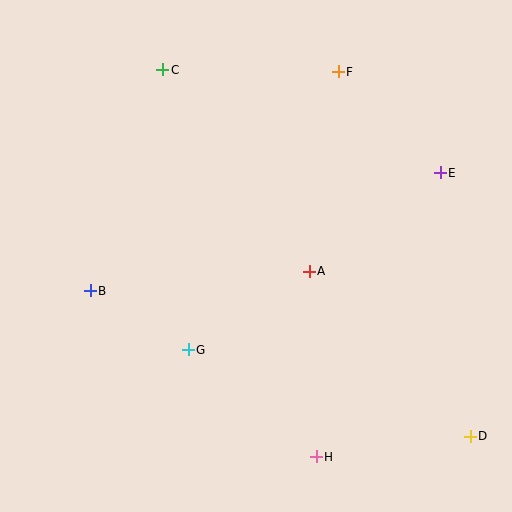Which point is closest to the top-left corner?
Point C is closest to the top-left corner.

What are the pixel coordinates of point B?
Point B is at (90, 291).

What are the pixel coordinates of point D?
Point D is at (470, 436).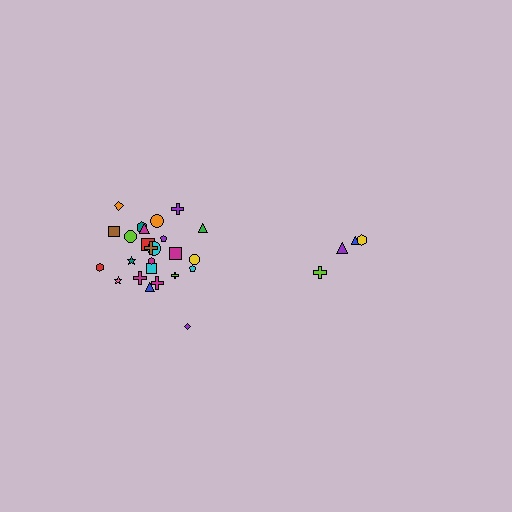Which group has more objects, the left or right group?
The left group.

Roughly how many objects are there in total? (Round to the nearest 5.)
Roughly 30 objects in total.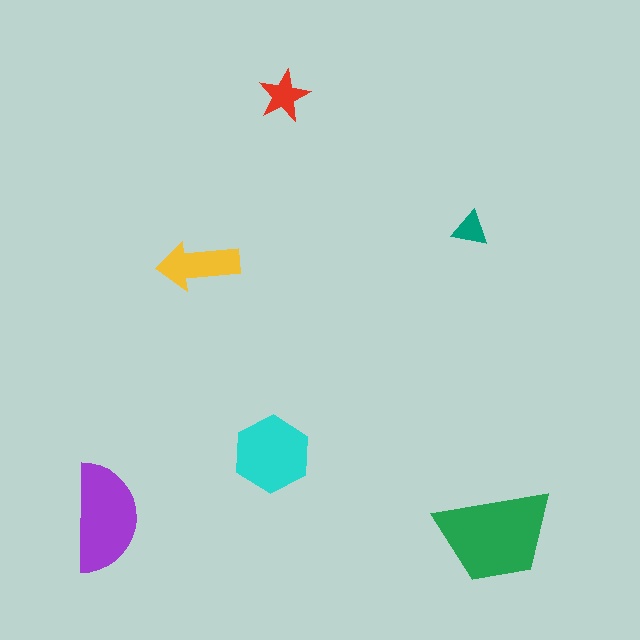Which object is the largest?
The green trapezoid.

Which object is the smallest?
The teal triangle.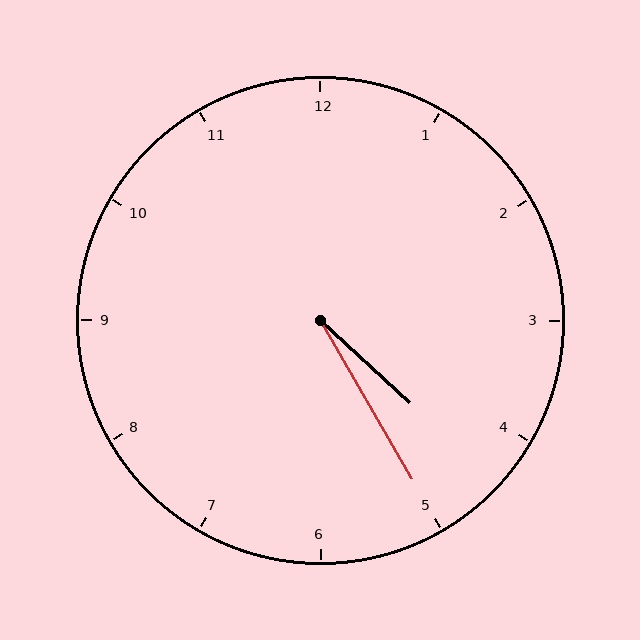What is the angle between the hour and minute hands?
Approximately 18 degrees.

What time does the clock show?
4:25.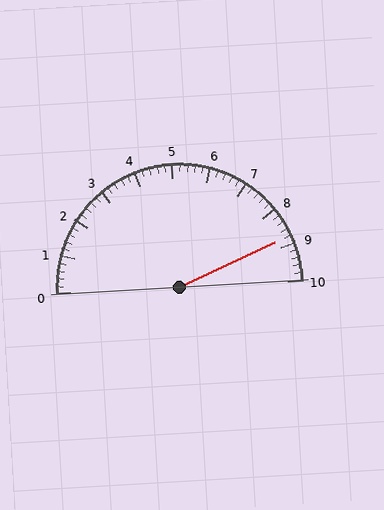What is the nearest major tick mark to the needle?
The nearest major tick mark is 9.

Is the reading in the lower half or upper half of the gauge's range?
The reading is in the upper half of the range (0 to 10).